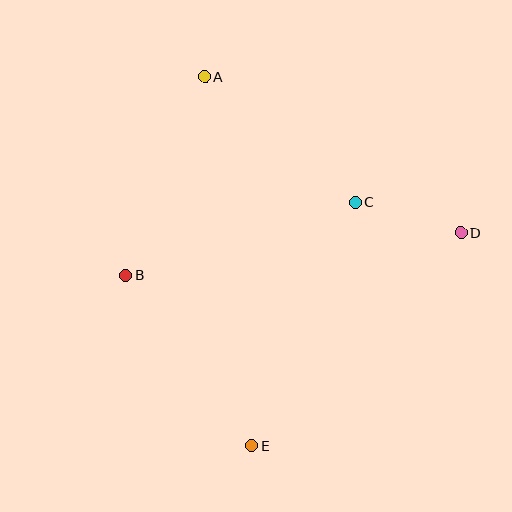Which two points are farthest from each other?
Points A and E are farthest from each other.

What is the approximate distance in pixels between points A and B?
The distance between A and B is approximately 213 pixels.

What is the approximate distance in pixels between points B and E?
The distance between B and E is approximately 212 pixels.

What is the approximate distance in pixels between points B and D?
The distance between B and D is approximately 338 pixels.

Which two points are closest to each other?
Points C and D are closest to each other.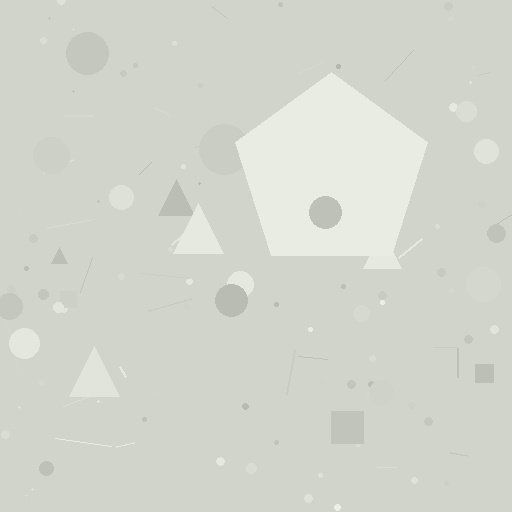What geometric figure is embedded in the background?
A pentagon is embedded in the background.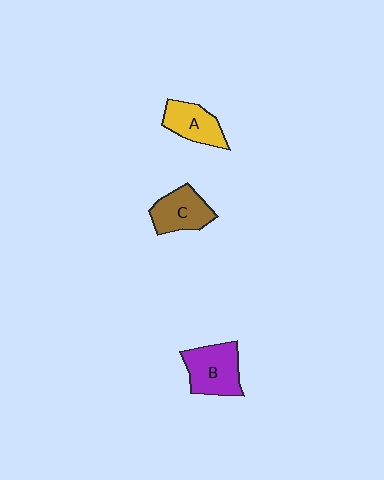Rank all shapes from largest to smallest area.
From largest to smallest: B (purple), C (brown), A (yellow).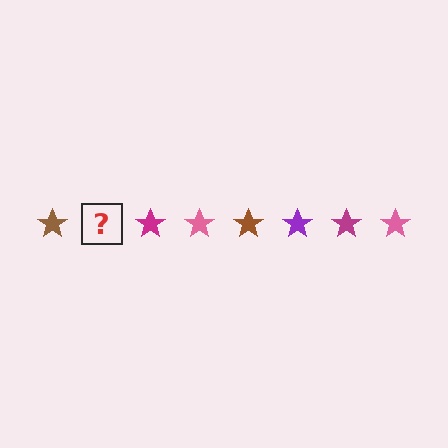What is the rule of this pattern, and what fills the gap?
The rule is that the pattern cycles through brown, purple, magenta, pink stars. The gap should be filled with a purple star.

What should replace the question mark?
The question mark should be replaced with a purple star.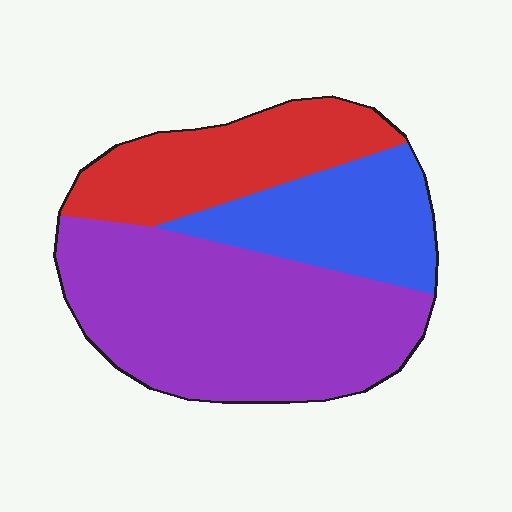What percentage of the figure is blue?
Blue covers around 25% of the figure.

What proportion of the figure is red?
Red covers about 25% of the figure.